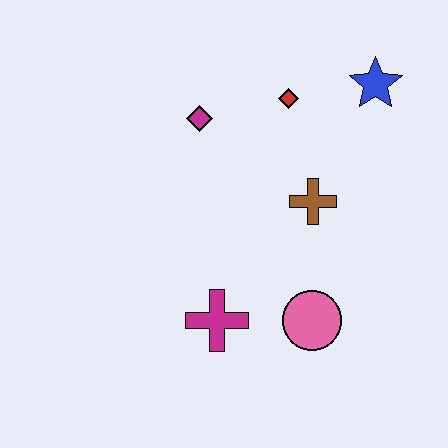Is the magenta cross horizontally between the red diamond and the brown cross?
No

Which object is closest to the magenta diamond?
The red diamond is closest to the magenta diamond.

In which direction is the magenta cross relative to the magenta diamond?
The magenta cross is below the magenta diamond.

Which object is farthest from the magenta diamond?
The pink circle is farthest from the magenta diamond.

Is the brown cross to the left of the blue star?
Yes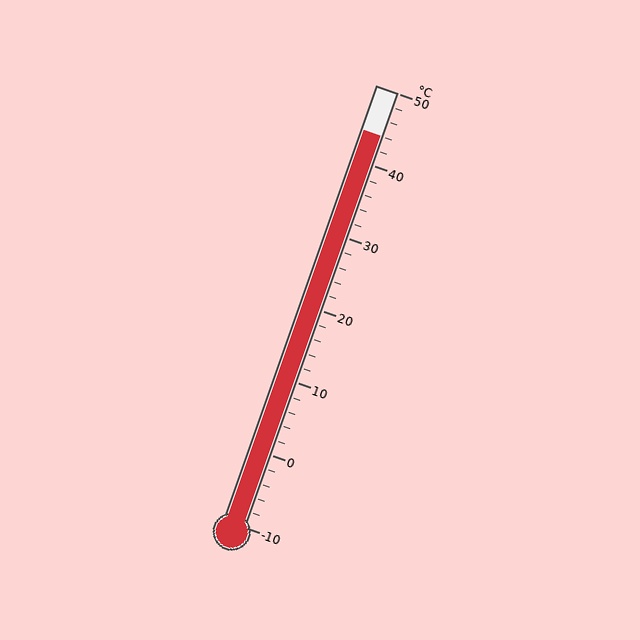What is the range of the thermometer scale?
The thermometer scale ranges from -10°C to 50°C.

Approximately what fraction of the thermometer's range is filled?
The thermometer is filled to approximately 90% of its range.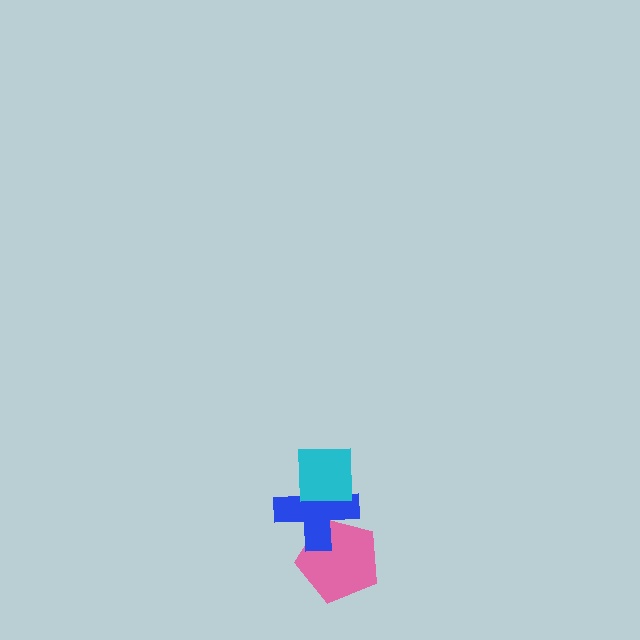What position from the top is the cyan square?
The cyan square is 1st from the top.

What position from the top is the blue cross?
The blue cross is 2nd from the top.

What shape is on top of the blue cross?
The cyan square is on top of the blue cross.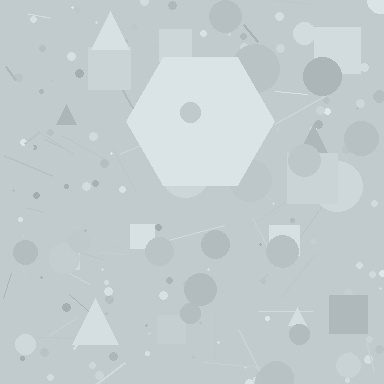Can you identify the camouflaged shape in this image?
The camouflaged shape is a hexagon.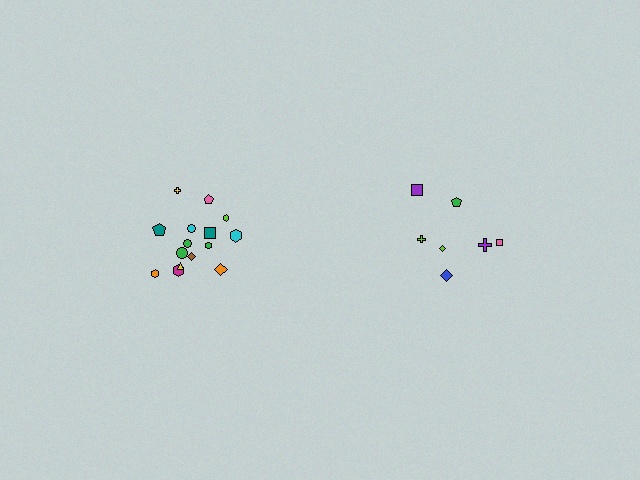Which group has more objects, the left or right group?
The left group.